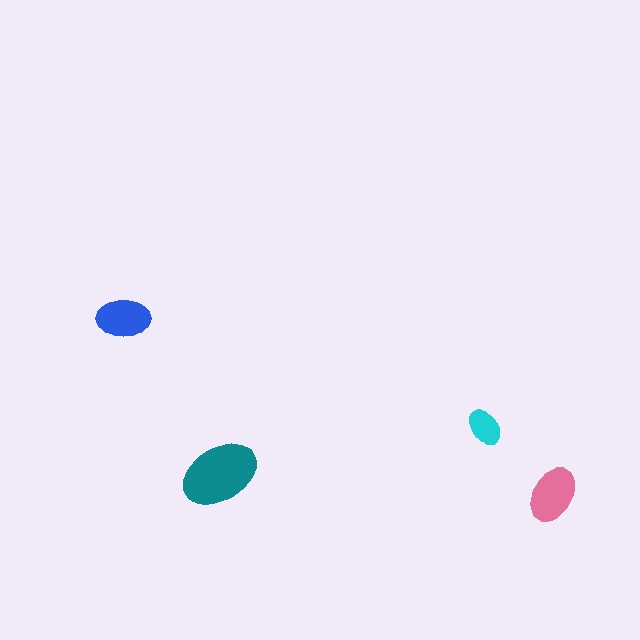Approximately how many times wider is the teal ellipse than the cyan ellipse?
About 2 times wider.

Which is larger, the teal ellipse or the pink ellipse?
The teal one.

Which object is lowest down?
The pink ellipse is bottommost.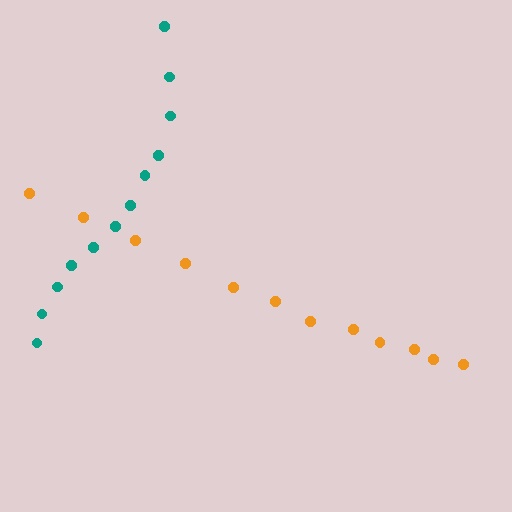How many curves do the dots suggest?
There are 2 distinct paths.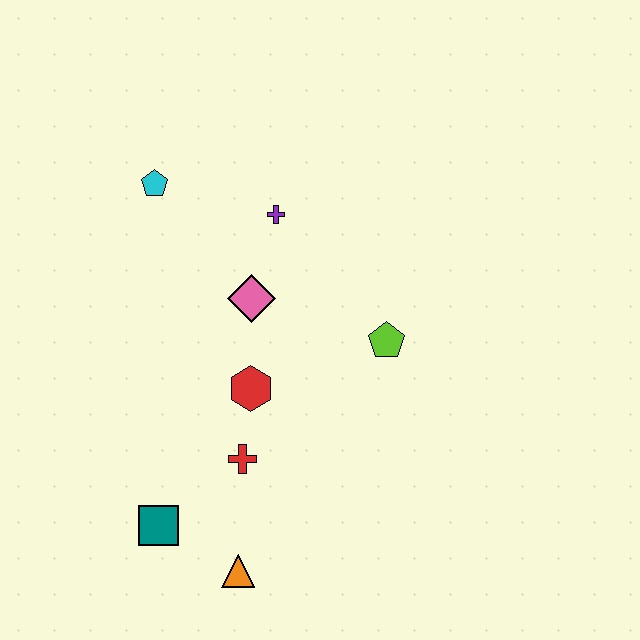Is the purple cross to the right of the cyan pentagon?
Yes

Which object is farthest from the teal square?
The cyan pentagon is farthest from the teal square.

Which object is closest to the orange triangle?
The teal square is closest to the orange triangle.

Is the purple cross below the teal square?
No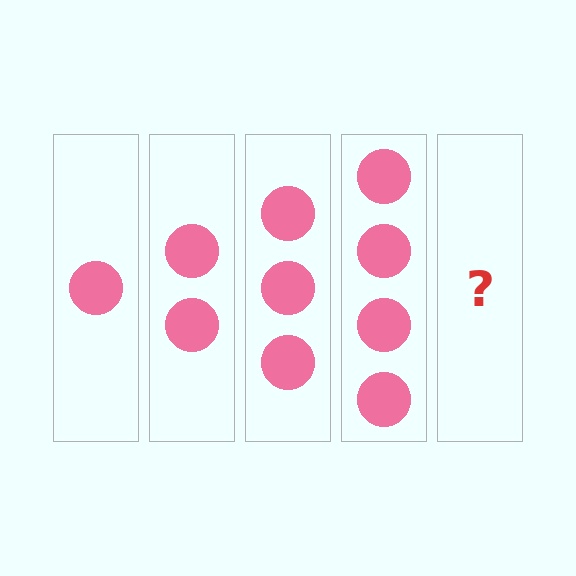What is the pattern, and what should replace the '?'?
The pattern is that each step adds one more circle. The '?' should be 5 circles.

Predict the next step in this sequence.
The next step is 5 circles.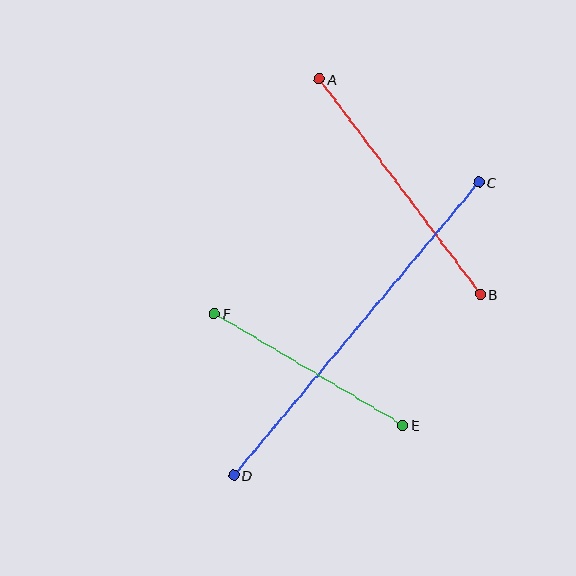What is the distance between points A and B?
The distance is approximately 269 pixels.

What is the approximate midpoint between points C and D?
The midpoint is at approximately (356, 329) pixels.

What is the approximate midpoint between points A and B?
The midpoint is at approximately (400, 187) pixels.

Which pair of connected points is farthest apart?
Points C and D are farthest apart.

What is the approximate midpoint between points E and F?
The midpoint is at approximately (309, 369) pixels.